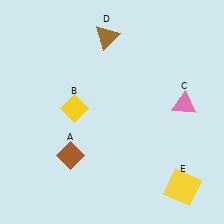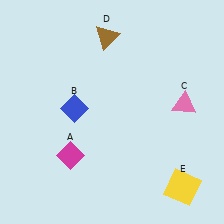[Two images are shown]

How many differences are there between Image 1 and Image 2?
There are 2 differences between the two images.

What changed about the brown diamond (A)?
In Image 1, A is brown. In Image 2, it changed to magenta.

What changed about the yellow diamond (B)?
In Image 1, B is yellow. In Image 2, it changed to blue.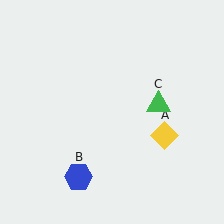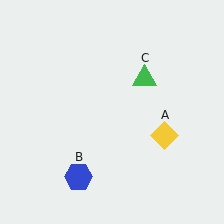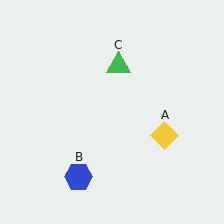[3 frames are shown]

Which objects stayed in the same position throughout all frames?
Yellow diamond (object A) and blue hexagon (object B) remained stationary.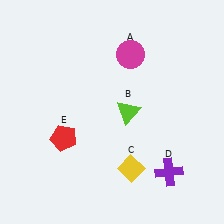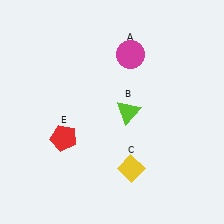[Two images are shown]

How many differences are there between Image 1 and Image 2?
There is 1 difference between the two images.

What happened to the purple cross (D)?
The purple cross (D) was removed in Image 2. It was in the bottom-right area of Image 1.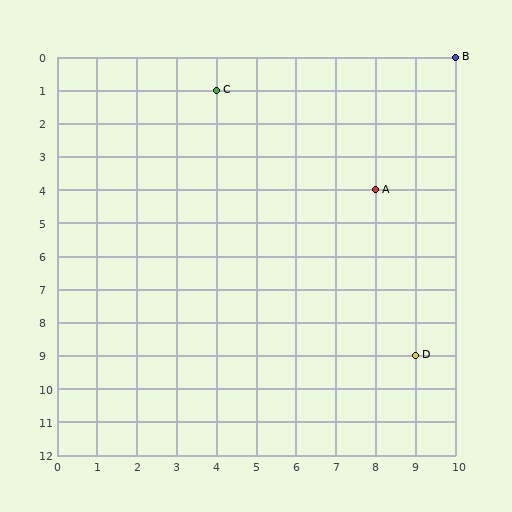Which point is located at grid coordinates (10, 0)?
Point B is at (10, 0).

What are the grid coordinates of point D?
Point D is at grid coordinates (9, 9).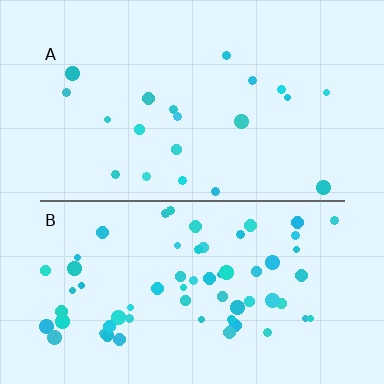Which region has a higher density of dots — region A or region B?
B (the bottom).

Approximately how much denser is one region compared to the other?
Approximately 3.1× — region B over region A.